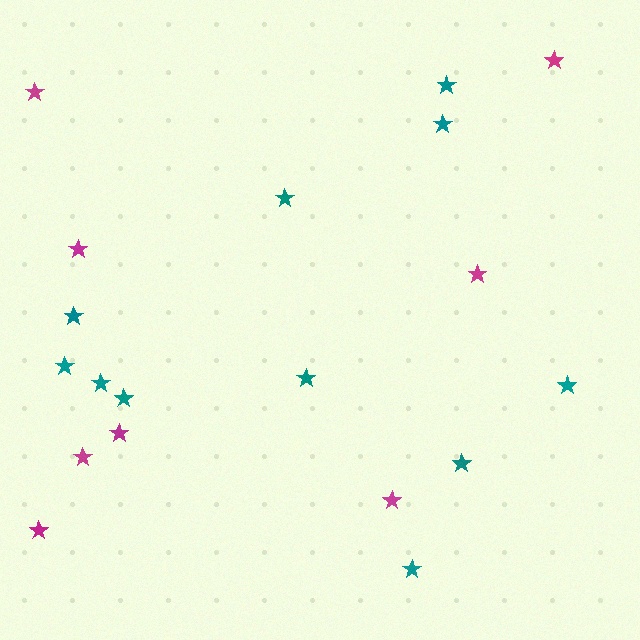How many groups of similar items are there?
There are 2 groups: one group of magenta stars (8) and one group of teal stars (11).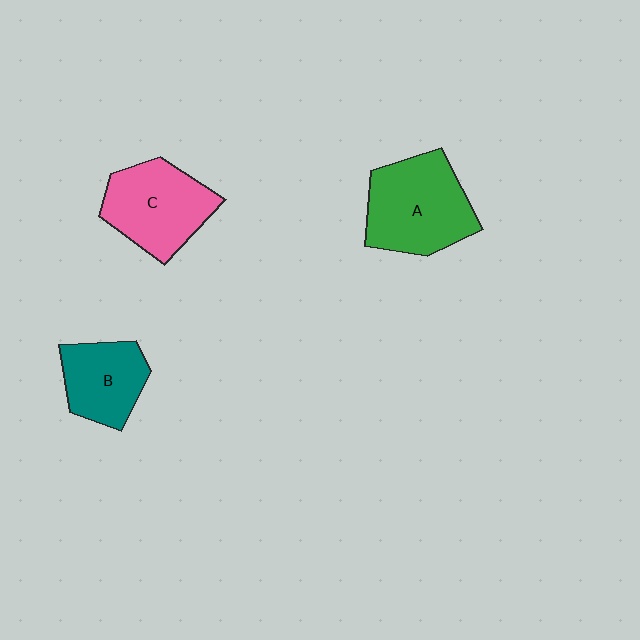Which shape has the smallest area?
Shape B (teal).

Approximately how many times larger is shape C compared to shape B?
Approximately 1.3 times.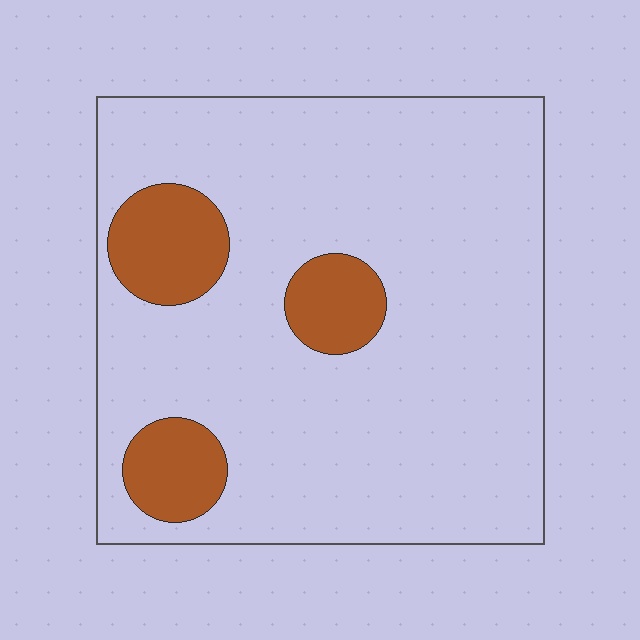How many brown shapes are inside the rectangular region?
3.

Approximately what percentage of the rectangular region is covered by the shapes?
Approximately 15%.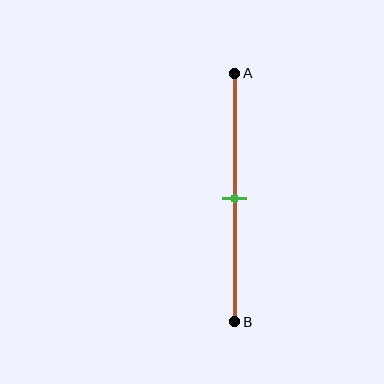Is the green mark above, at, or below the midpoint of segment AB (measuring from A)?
The green mark is approximately at the midpoint of segment AB.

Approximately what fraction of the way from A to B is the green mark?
The green mark is approximately 50% of the way from A to B.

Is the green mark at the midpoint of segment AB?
Yes, the mark is approximately at the midpoint.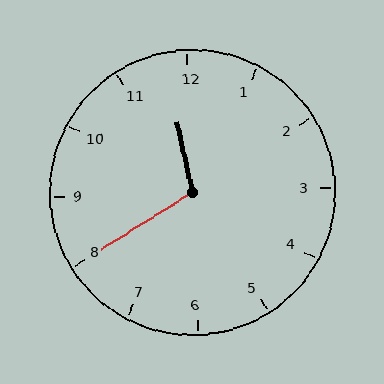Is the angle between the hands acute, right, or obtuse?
It is obtuse.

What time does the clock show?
11:40.